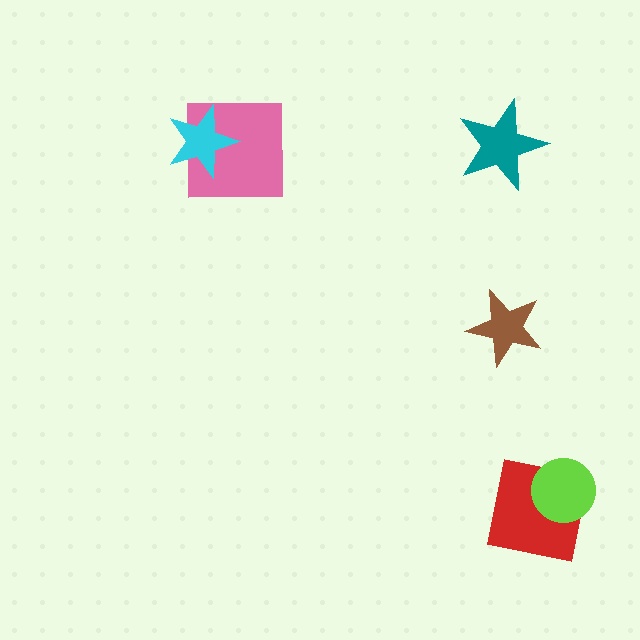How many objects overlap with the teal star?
0 objects overlap with the teal star.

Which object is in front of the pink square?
The cyan star is in front of the pink square.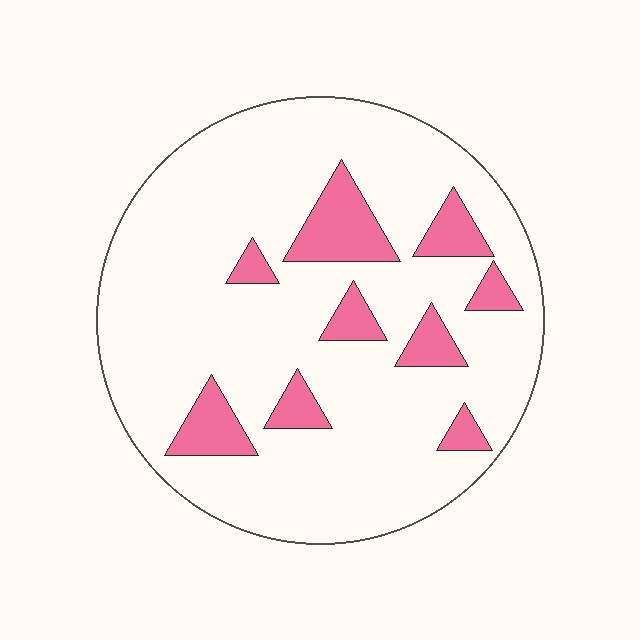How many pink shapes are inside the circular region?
9.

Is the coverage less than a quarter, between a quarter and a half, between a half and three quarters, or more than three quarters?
Less than a quarter.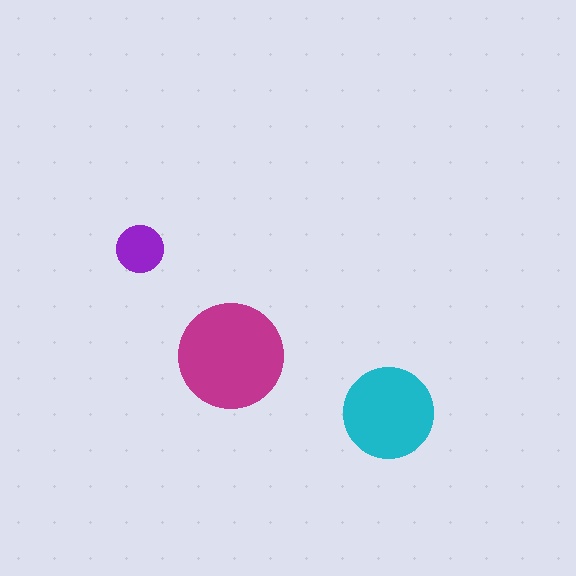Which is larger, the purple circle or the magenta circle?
The magenta one.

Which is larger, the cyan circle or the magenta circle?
The magenta one.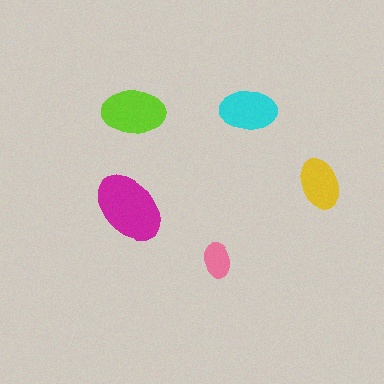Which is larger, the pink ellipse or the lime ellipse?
The lime one.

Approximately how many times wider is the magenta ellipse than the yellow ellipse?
About 1.5 times wider.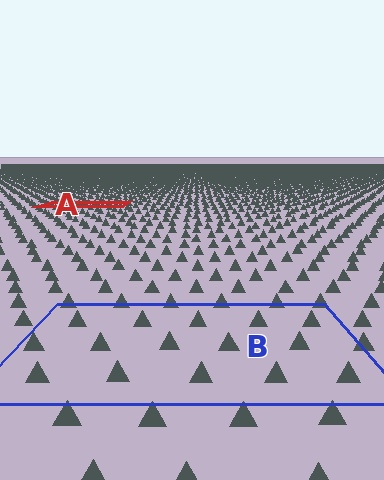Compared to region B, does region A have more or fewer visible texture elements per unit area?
Region A has more texture elements per unit area — they are packed more densely because it is farther away.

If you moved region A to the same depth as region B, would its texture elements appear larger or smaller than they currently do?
They would appear larger. At a closer depth, the same texture elements are projected at a bigger on-screen size.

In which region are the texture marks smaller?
The texture marks are smaller in region A, because it is farther away.